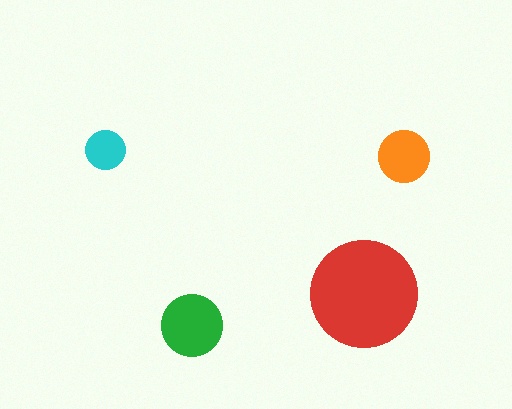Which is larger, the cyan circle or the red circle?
The red one.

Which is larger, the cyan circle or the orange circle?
The orange one.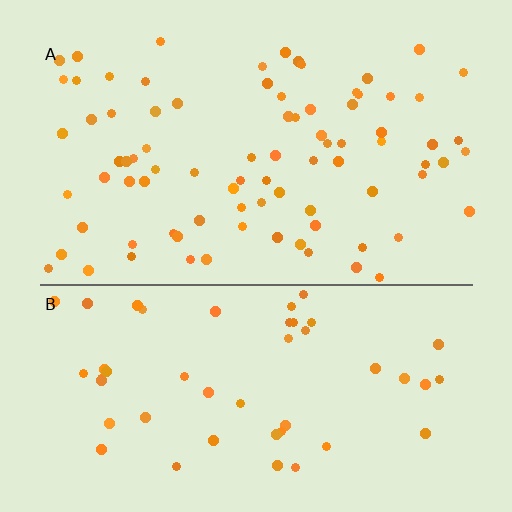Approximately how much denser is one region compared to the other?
Approximately 1.7× — region A over region B.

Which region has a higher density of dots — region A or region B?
A (the top).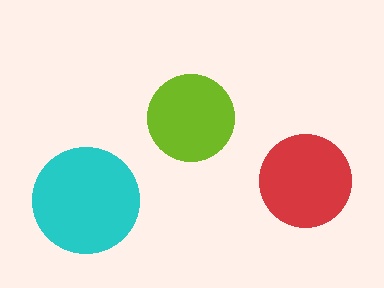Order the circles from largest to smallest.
the cyan one, the red one, the lime one.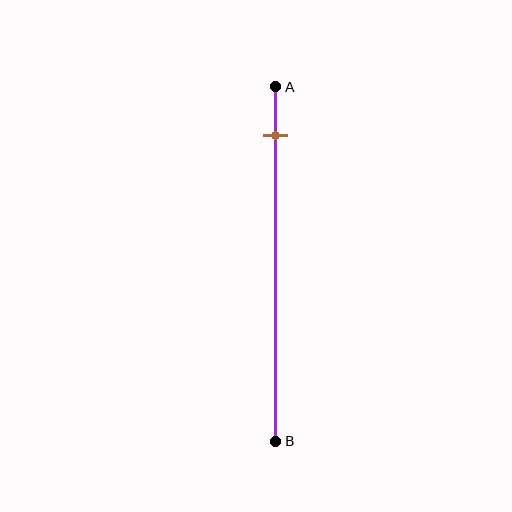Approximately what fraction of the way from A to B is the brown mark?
The brown mark is approximately 15% of the way from A to B.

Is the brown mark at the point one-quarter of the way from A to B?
No, the mark is at about 15% from A, not at the 25% one-quarter point.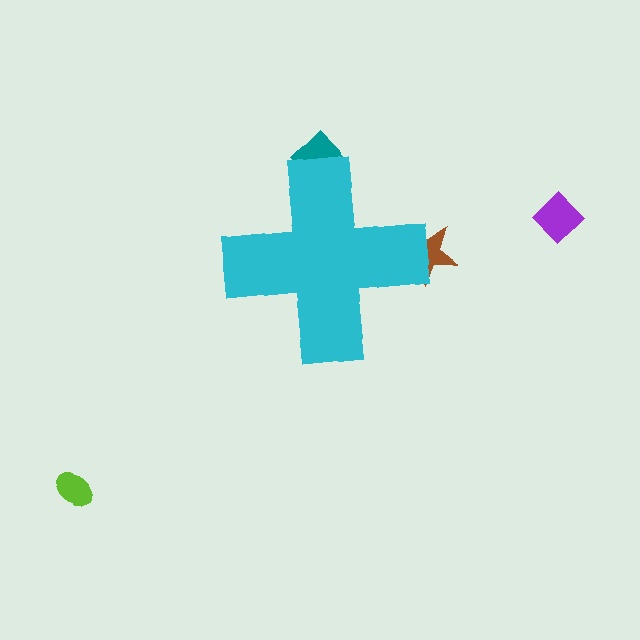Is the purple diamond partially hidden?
No, the purple diamond is fully visible.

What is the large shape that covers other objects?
A cyan cross.